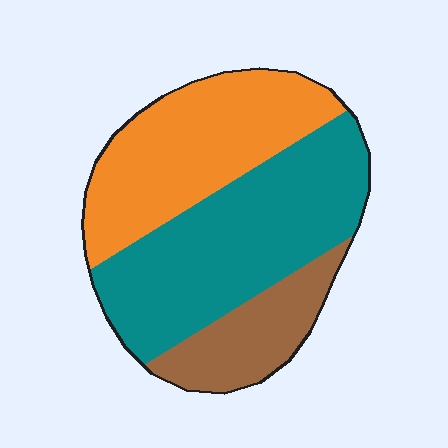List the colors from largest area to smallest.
From largest to smallest: teal, orange, brown.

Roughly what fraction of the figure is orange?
Orange takes up about three eighths (3/8) of the figure.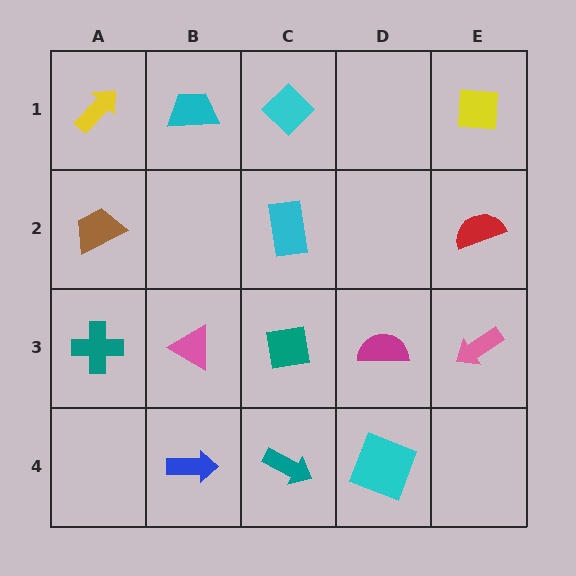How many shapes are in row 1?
4 shapes.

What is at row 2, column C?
A cyan rectangle.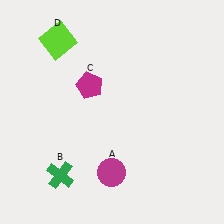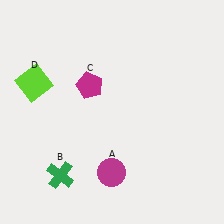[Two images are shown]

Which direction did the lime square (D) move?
The lime square (D) moved down.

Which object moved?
The lime square (D) moved down.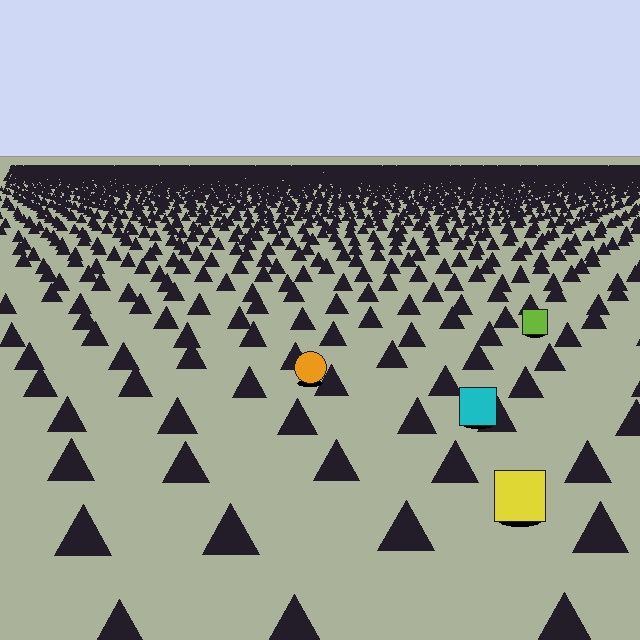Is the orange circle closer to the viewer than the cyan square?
No. The cyan square is closer — you can tell from the texture gradient: the ground texture is coarser near it.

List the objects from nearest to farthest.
From nearest to farthest: the yellow square, the cyan square, the orange circle, the lime square.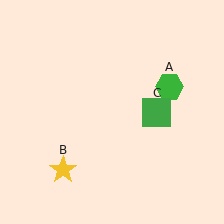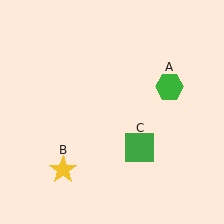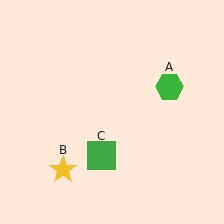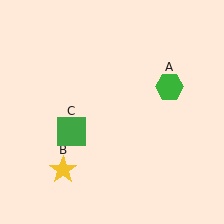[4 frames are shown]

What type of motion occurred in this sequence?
The green square (object C) rotated clockwise around the center of the scene.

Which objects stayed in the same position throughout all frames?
Green hexagon (object A) and yellow star (object B) remained stationary.